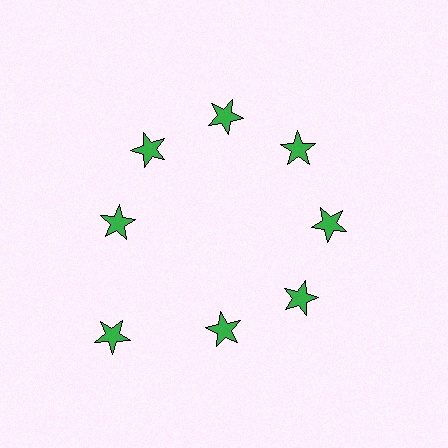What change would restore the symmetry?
The symmetry would be restored by moving it inward, back onto the ring so that all 8 stars sit at equal angles and equal distance from the center.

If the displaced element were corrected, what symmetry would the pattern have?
It would have 8-fold rotational symmetry — the pattern would map onto itself every 45 degrees.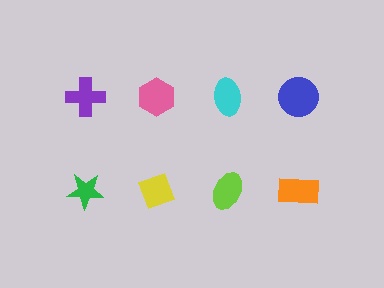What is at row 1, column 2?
A pink hexagon.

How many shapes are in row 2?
4 shapes.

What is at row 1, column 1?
A purple cross.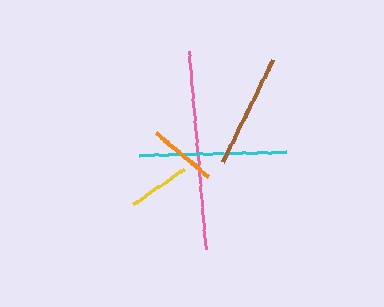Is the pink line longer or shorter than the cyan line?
The pink line is longer than the cyan line.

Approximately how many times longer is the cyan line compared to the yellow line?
The cyan line is approximately 2.3 times the length of the yellow line.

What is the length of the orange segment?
The orange segment is approximately 68 pixels long.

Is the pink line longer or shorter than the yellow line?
The pink line is longer than the yellow line.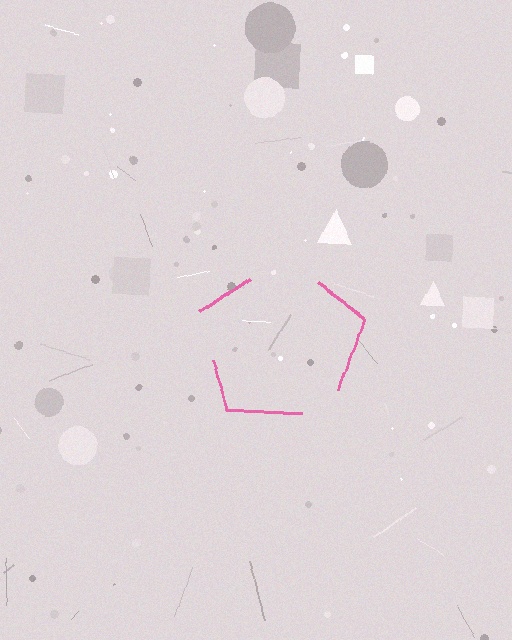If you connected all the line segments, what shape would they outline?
They would outline a pentagon.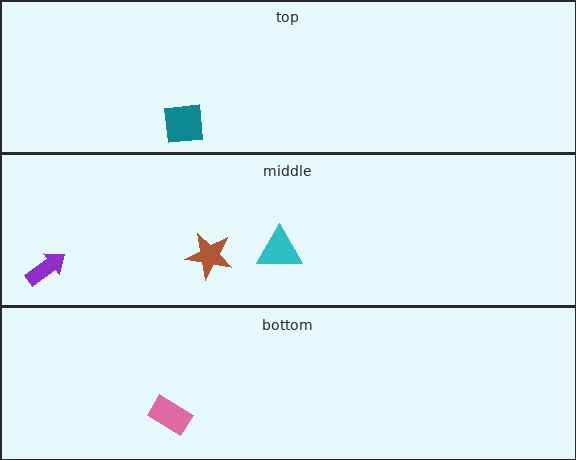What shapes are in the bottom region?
The pink rectangle.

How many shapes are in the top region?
1.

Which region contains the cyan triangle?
The middle region.